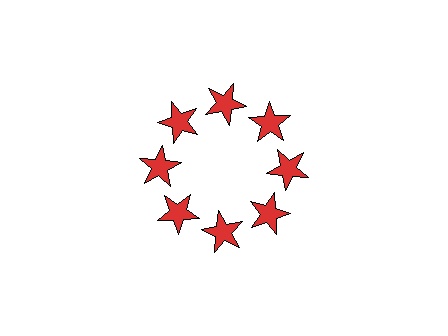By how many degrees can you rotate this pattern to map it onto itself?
The pattern maps onto itself every 45 degrees of rotation.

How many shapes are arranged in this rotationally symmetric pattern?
There are 8 shapes, arranged in 8 groups of 1.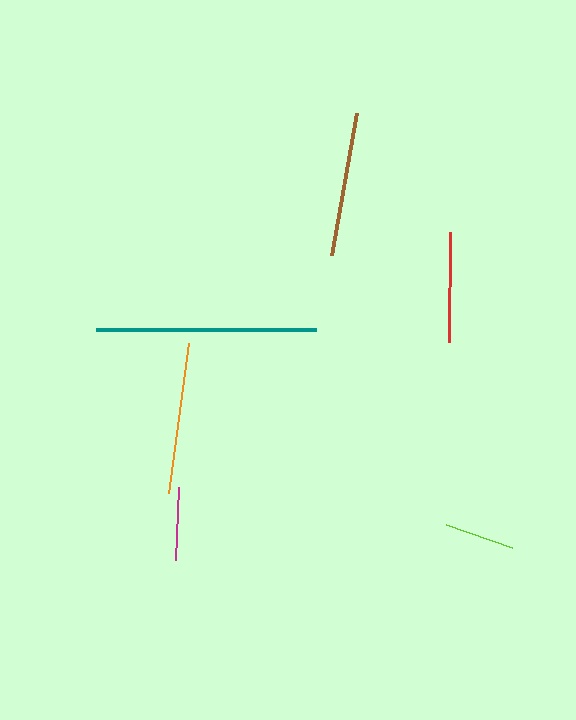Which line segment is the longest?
The teal line is the longest at approximately 220 pixels.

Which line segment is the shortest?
The lime line is the shortest at approximately 70 pixels.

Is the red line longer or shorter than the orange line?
The orange line is longer than the red line.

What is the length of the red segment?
The red segment is approximately 111 pixels long.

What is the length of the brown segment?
The brown segment is approximately 144 pixels long.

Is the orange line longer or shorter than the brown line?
The orange line is longer than the brown line.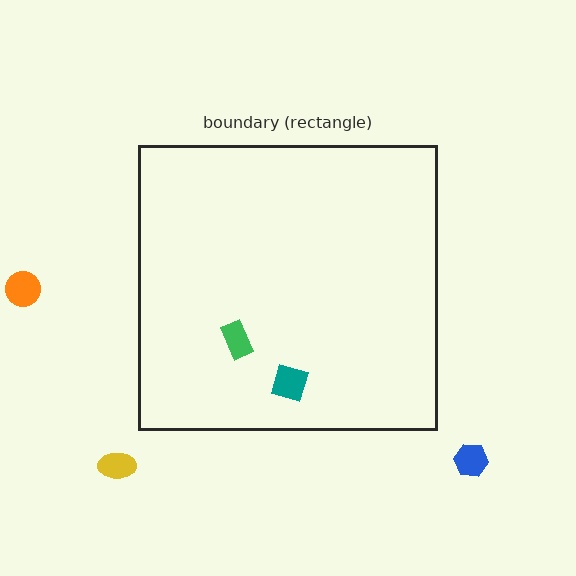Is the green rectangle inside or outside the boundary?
Inside.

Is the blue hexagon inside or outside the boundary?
Outside.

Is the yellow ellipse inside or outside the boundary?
Outside.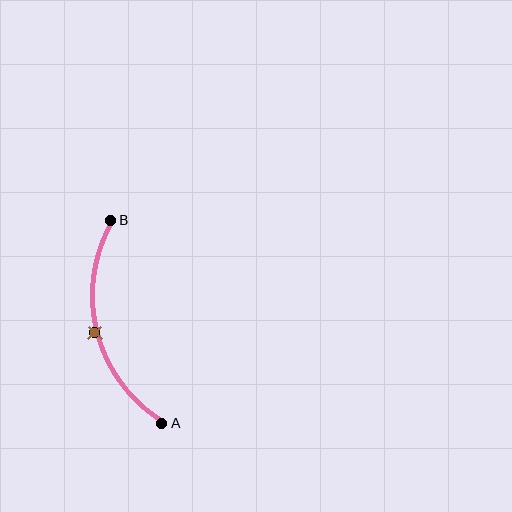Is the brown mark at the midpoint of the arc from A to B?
Yes. The brown mark lies on the arc at equal arc-length from both A and B — it is the arc midpoint.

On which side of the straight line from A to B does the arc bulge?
The arc bulges to the left of the straight line connecting A and B.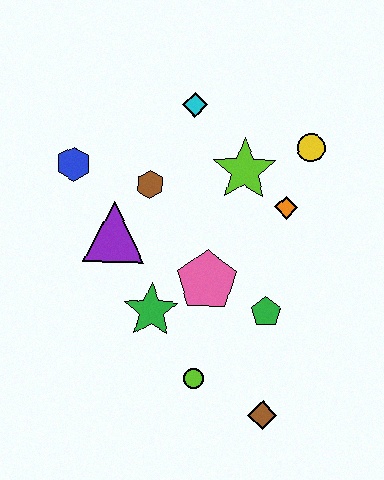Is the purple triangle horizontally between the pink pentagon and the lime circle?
No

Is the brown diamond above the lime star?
No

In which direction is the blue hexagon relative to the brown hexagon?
The blue hexagon is to the left of the brown hexagon.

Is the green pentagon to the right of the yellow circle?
No